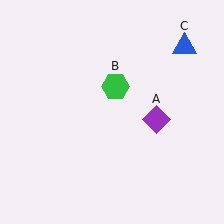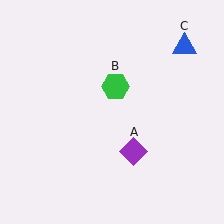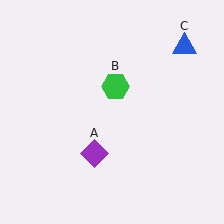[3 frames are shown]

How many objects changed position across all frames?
1 object changed position: purple diamond (object A).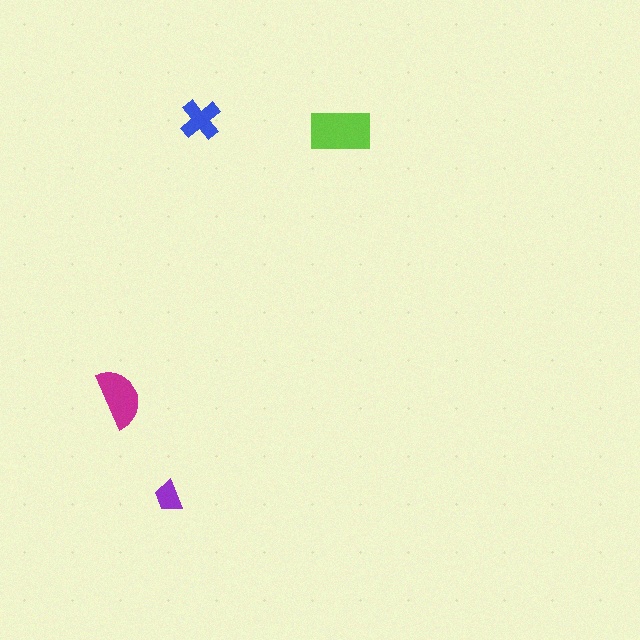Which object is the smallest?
The purple trapezoid.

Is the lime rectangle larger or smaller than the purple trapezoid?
Larger.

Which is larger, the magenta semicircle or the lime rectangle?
The lime rectangle.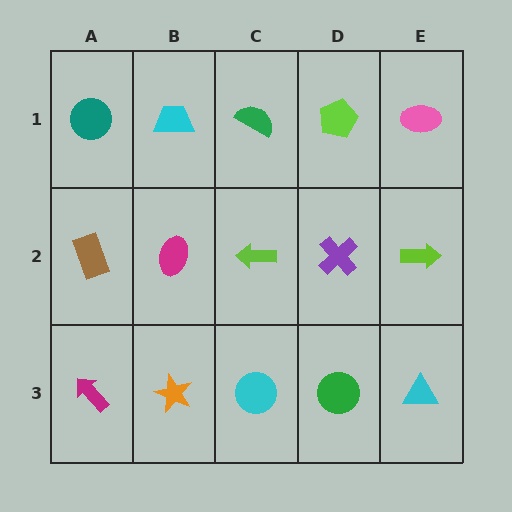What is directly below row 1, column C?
A lime arrow.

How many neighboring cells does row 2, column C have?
4.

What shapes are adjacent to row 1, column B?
A magenta ellipse (row 2, column B), a teal circle (row 1, column A), a green semicircle (row 1, column C).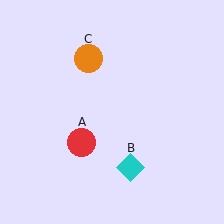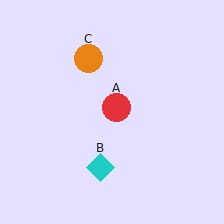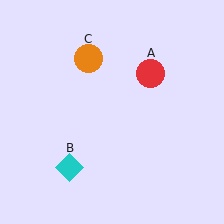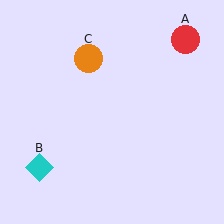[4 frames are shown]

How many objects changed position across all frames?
2 objects changed position: red circle (object A), cyan diamond (object B).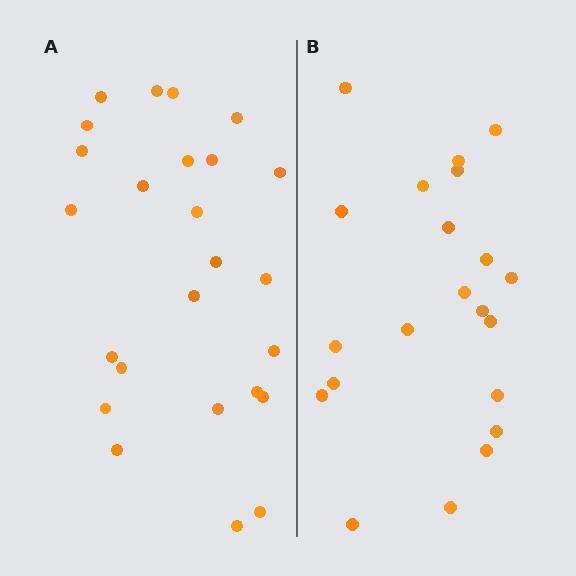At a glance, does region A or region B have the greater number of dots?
Region A (the left region) has more dots.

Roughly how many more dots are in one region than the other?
Region A has about 4 more dots than region B.